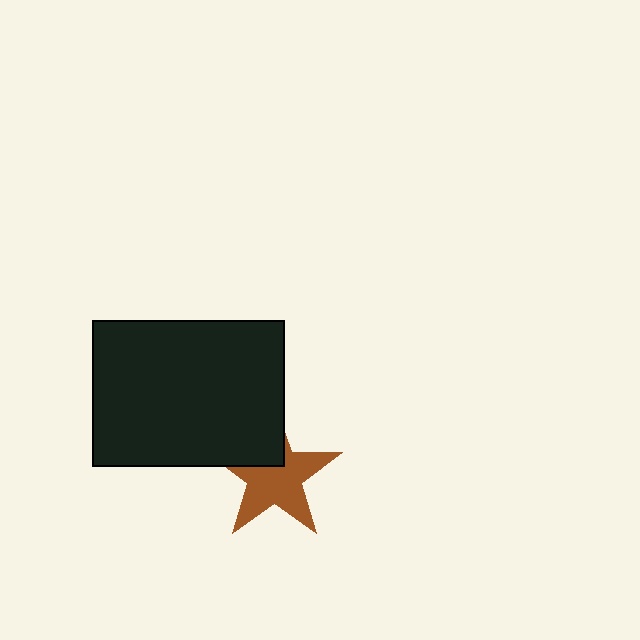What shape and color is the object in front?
The object in front is a black rectangle.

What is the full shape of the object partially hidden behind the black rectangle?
The partially hidden object is a brown star.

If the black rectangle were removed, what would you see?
You would see the complete brown star.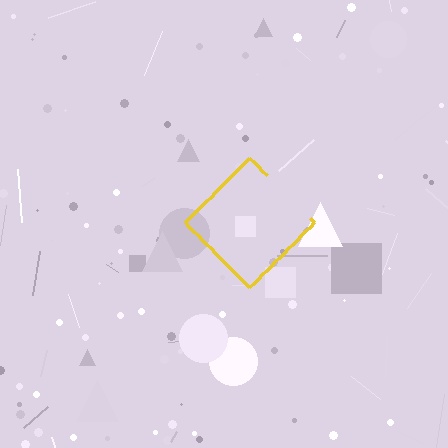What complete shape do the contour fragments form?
The contour fragments form a diamond.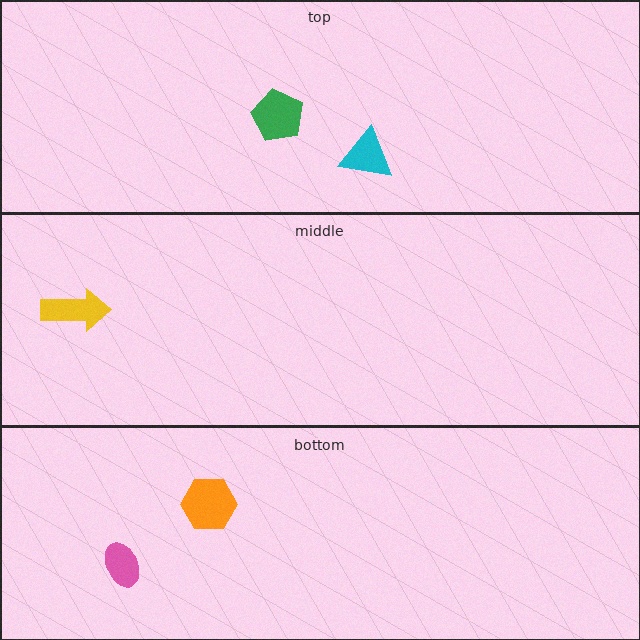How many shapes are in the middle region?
1.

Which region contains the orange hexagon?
The bottom region.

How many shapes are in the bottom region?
2.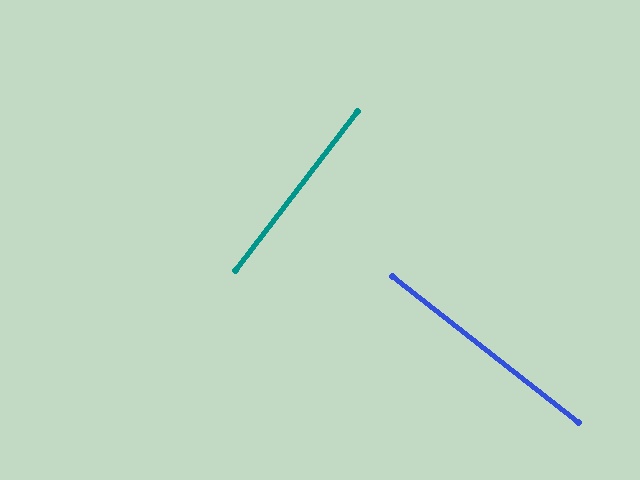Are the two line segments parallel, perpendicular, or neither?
Perpendicular — they meet at approximately 89°.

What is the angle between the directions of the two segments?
Approximately 89 degrees.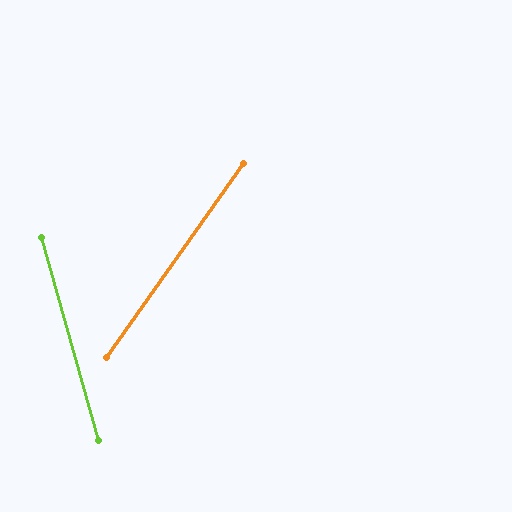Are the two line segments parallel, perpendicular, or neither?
Neither parallel nor perpendicular — they differ by about 51°.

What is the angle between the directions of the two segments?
Approximately 51 degrees.